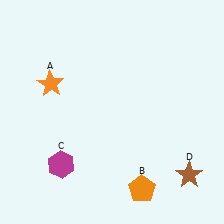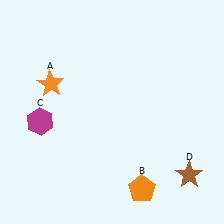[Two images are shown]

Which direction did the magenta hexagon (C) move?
The magenta hexagon (C) moved up.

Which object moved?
The magenta hexagon (C) moved up.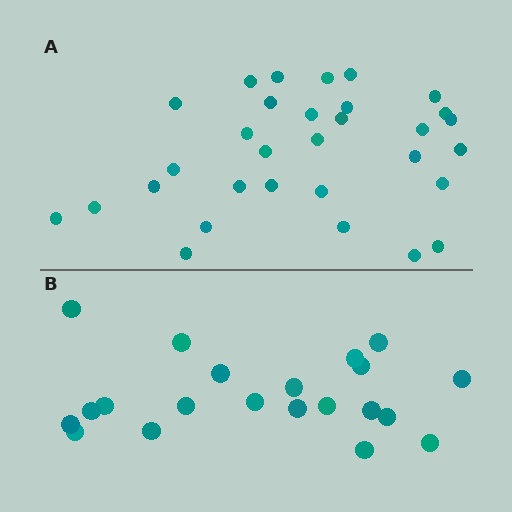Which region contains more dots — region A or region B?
Region A (the top region) has more dots.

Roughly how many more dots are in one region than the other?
Region A has roughly 10 or so more dots than region B.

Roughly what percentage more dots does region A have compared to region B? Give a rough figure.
About 50% more.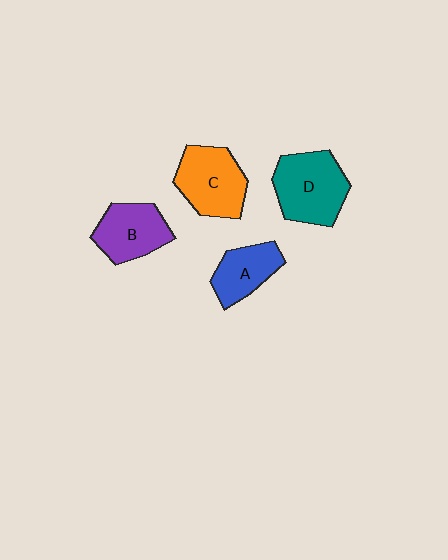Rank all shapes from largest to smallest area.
From largest to smallest: D (teal), C (orange), B (purple), A (blue).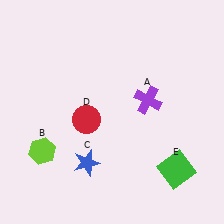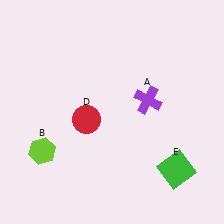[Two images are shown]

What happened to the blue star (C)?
The blue star (C) was removed in Image 2. It was in the bottom-left area of Image 1.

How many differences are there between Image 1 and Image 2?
There is 1 difference between the two images.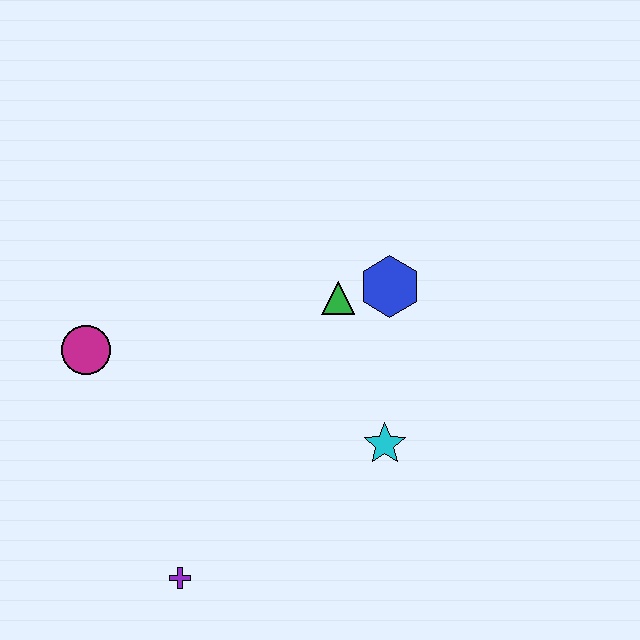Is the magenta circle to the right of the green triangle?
No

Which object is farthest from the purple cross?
The blue hexagon is farthest from the purple cross.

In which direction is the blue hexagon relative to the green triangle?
The blue hexagon is to the right of the green triangle.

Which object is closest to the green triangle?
The blue hexagon is closest to the green triangle.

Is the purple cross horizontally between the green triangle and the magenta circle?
Yes